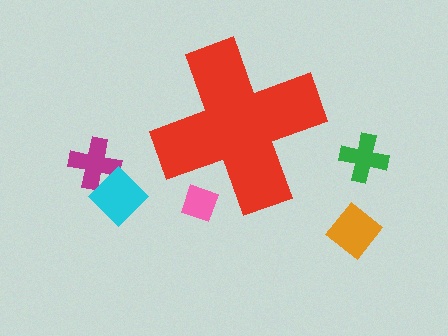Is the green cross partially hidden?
No, the green cross is fully visible.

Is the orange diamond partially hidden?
No, the orange diamond is fully visible.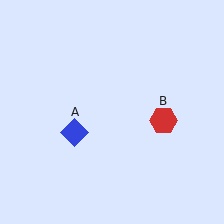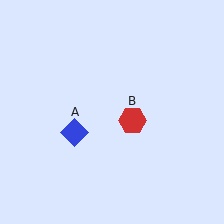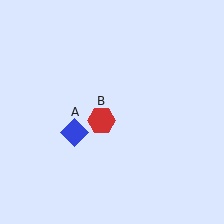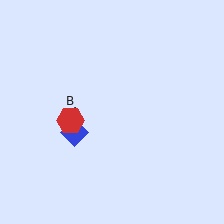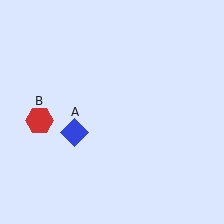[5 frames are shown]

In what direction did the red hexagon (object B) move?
The red hexagon (object B) moved left.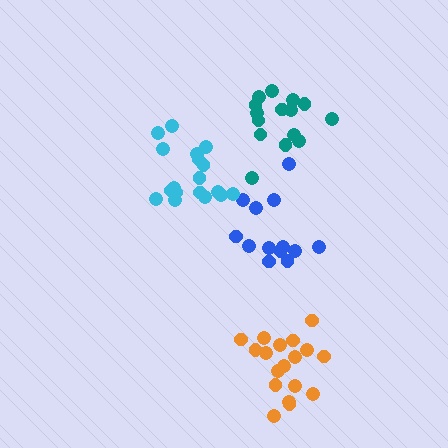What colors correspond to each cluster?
The clusters are colored: teal, orange, blue, cyan.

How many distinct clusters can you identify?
There are 4 distinct clusters.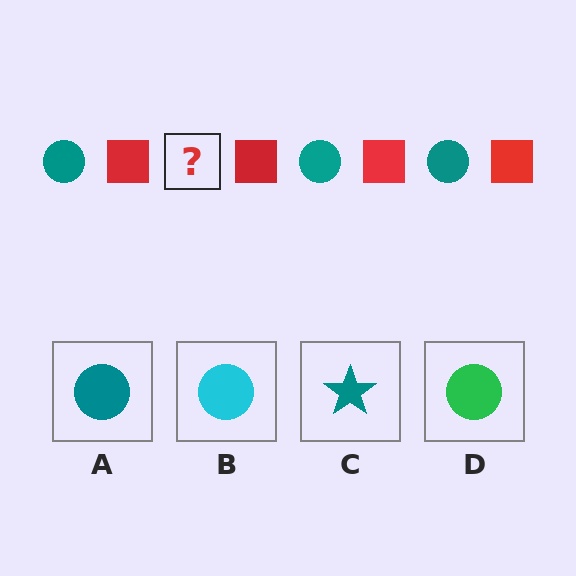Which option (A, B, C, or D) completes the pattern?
A.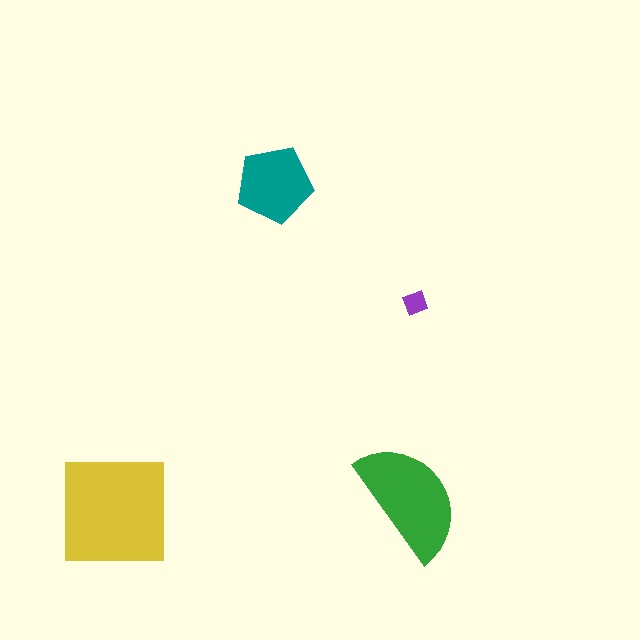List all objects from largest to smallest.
The yellow square, the green semicircle, the teal pentagon, the purple diamond.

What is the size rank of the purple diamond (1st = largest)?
4th.